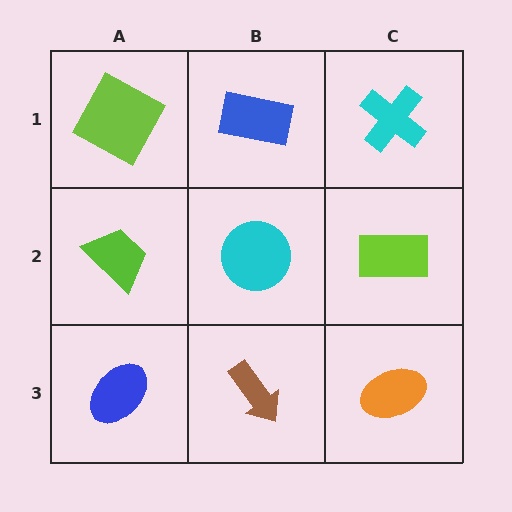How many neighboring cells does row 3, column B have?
3.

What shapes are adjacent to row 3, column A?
A lime trapezoid (row 2, column A), a brown arrow (row 3, column B).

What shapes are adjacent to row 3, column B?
A cyan circle (row 2, column B), a blue ellipse (row 3, column A), an orange ellipse (row 3, column C).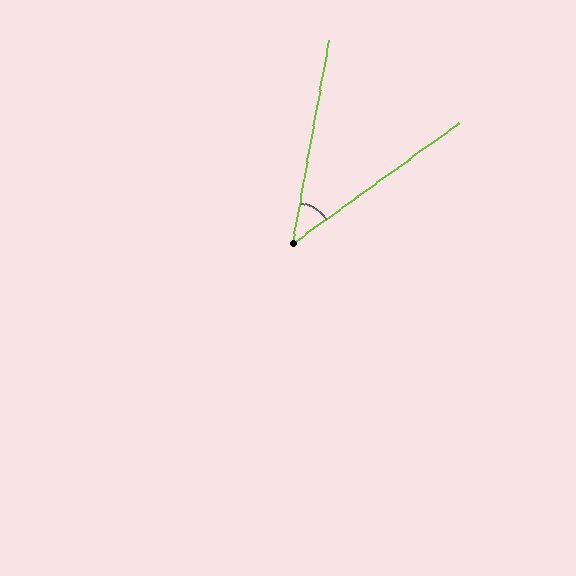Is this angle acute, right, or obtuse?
It is acute.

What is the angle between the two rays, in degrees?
Approximately 44 degrees.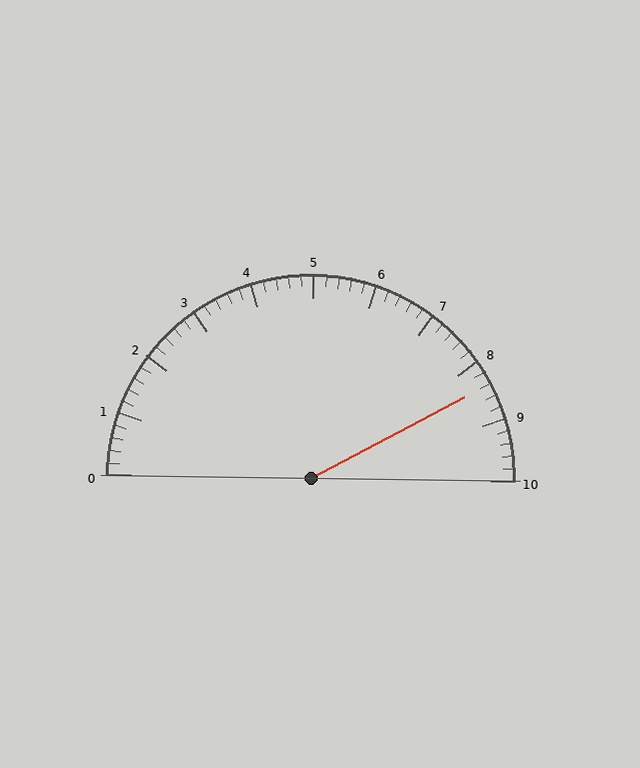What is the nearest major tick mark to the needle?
The nearest major tick mark is 8.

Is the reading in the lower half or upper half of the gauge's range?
The reading is in the upper half of the range (0 to 10).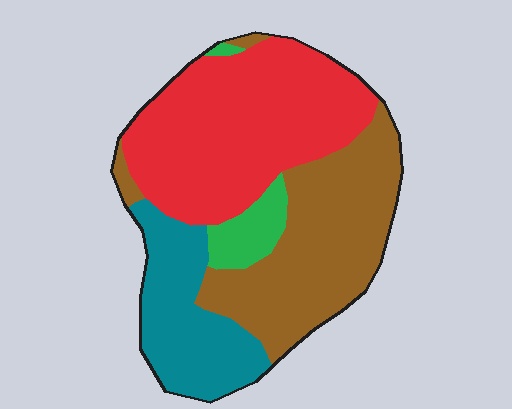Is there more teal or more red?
Red.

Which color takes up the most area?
Red, at roughly 40%.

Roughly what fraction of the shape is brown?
Brown covers around 35% of the shape.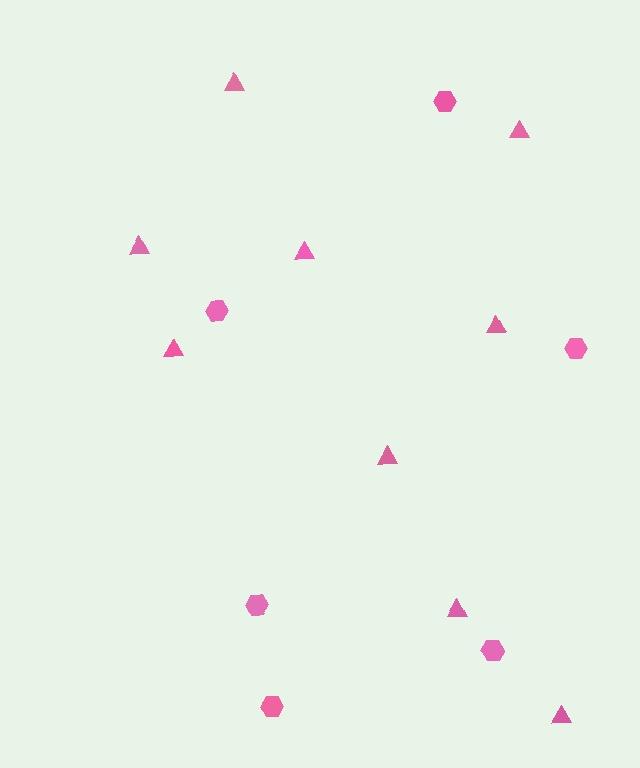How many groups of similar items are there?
There are 2 groups: one group of triangles (9) and one group of hexagons (6).